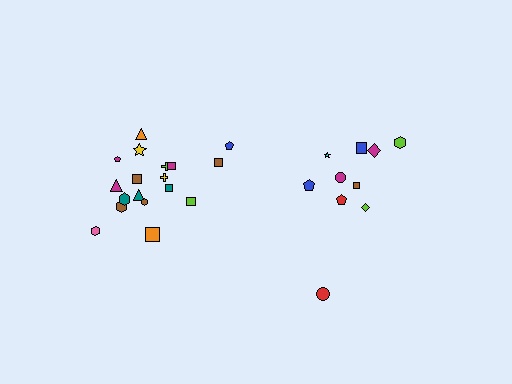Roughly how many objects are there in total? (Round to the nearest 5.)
Roughly 30 objects in total.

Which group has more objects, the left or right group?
The left group.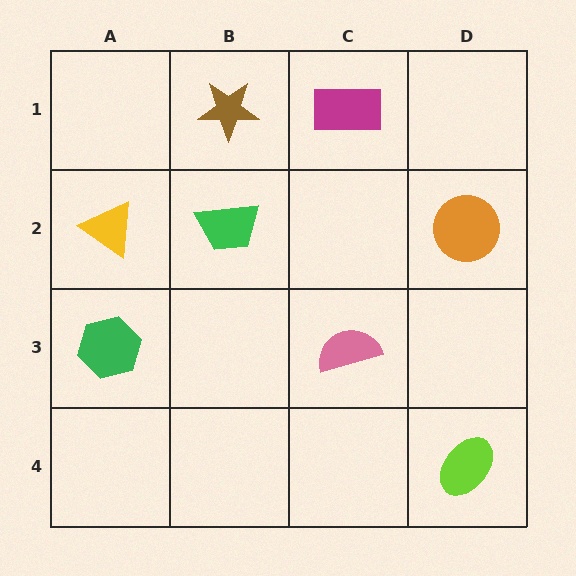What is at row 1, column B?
A brown star.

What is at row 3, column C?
A pink semicircle.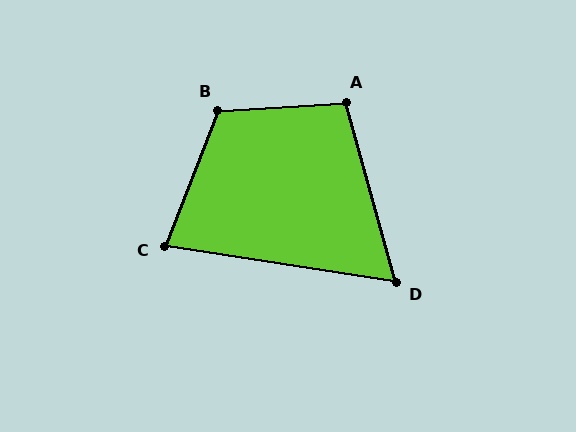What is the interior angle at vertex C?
Approximately 78 degrees (acute).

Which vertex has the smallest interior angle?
D, at approximately 65 degrees.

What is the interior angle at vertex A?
Approximately 102 degrees (obtuse).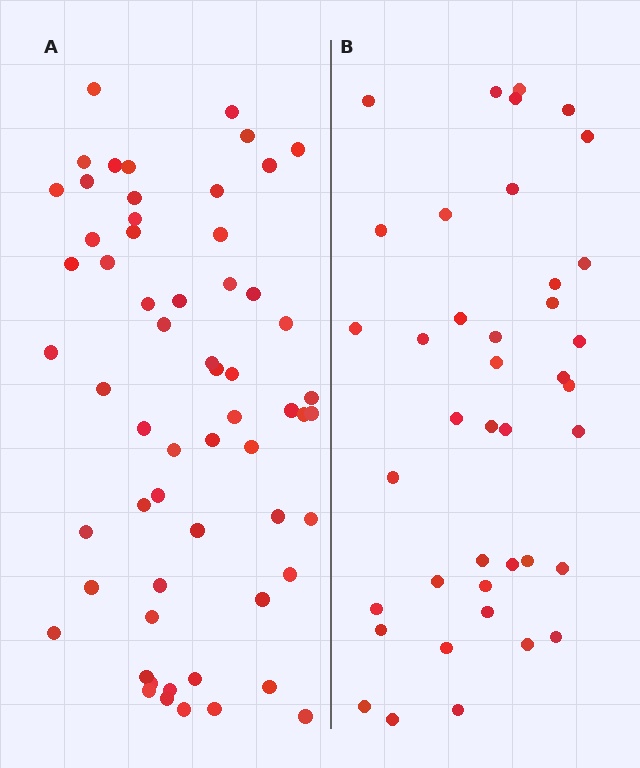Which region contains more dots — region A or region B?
Region A (the left region) has more dots.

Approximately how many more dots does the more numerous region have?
Region A has approximately 20 more dots than region B.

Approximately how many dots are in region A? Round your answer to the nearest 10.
About 60 dots.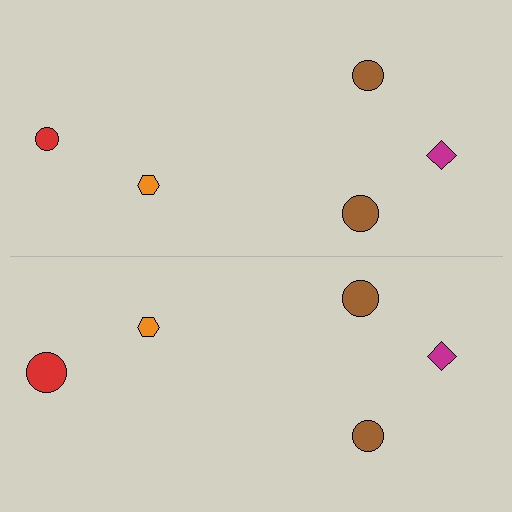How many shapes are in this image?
There are 10 shapes in this image.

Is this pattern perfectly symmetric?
No, the pattern is not perfectly symmetric. The red circle on the bottom side has a different size than its mirror counterpart.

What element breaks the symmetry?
The red circle on the bottom side has a different size than its mirror counterpart.